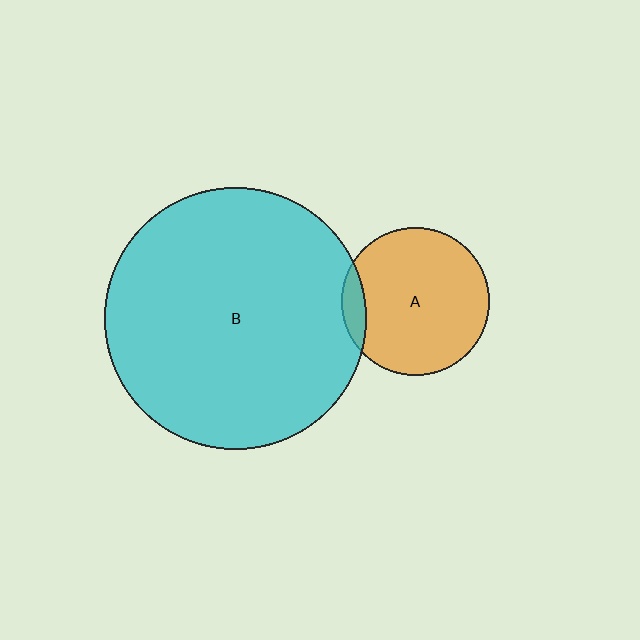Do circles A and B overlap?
Yes.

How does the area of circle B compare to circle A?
Approximately 3.1 times.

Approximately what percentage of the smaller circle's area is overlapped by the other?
Approximately 10%.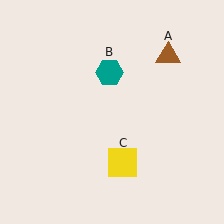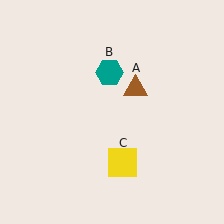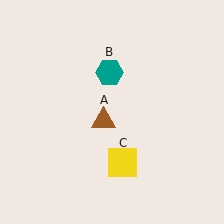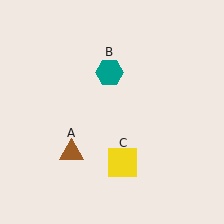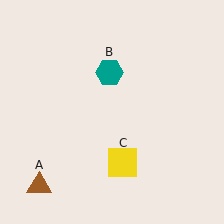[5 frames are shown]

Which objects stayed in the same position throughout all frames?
Teal hexagon (object B) and yellow square (object C) remained stationary.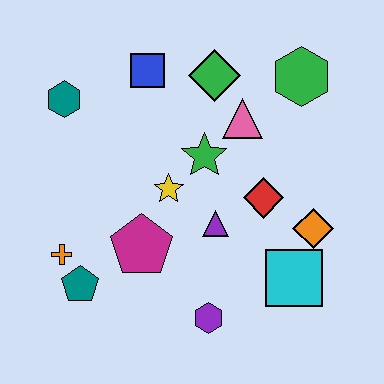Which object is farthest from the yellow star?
The green hexagon is farthest from the yellow star.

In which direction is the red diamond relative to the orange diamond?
The red diamond is to the left of the orange diamond.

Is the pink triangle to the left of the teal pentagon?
No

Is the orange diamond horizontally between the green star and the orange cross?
No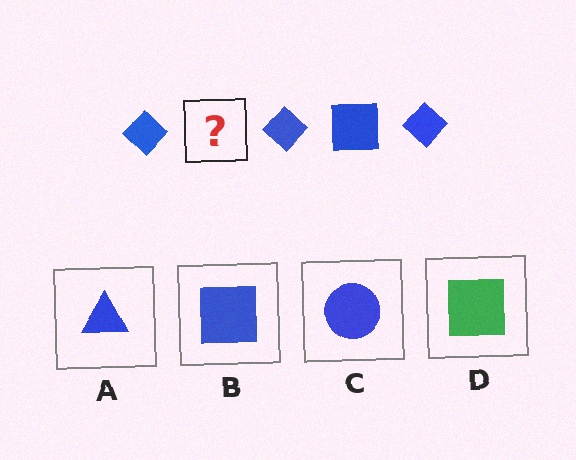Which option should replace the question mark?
Option B.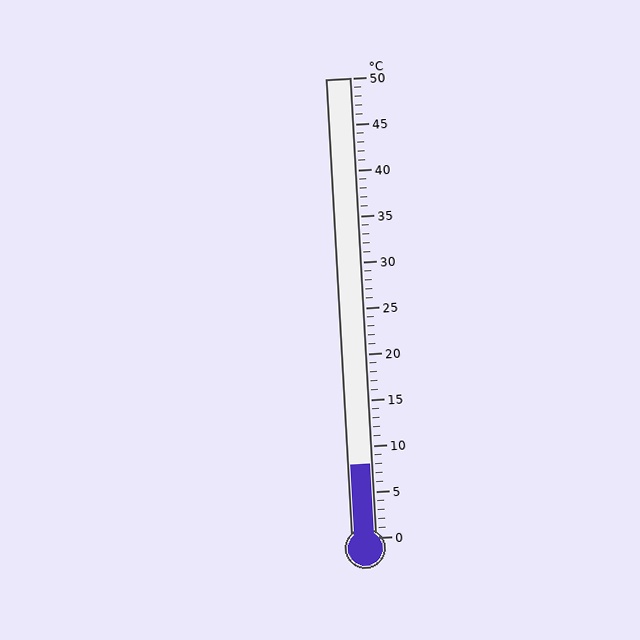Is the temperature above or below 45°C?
The temperature is below 45°C.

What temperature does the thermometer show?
The thermometer shows approximately 8°C.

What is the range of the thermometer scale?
The thermometer scale ranges from 0°C to 50°C.